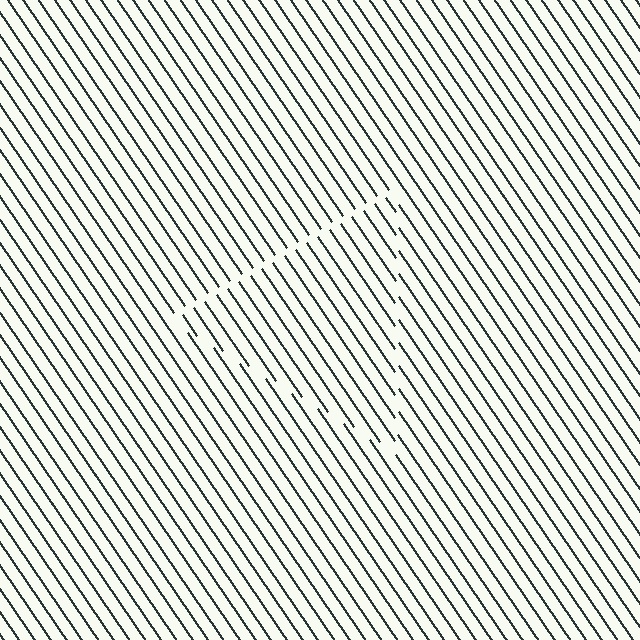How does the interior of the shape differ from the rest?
The interior of the shape contains the same grating, shifted by half a period — the contour is defined by the phase discontinuity where line-ends from the inner and outer gratings abut.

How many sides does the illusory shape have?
3 sides — the line-ends trace a triangle.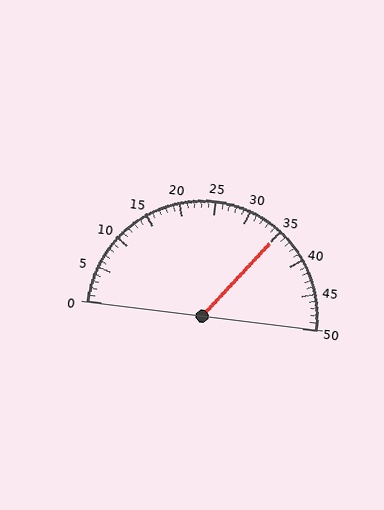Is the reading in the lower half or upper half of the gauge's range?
The reading is in the upper half of the range (0 to 50).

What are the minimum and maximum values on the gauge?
The gauge ranges from 0 to 50.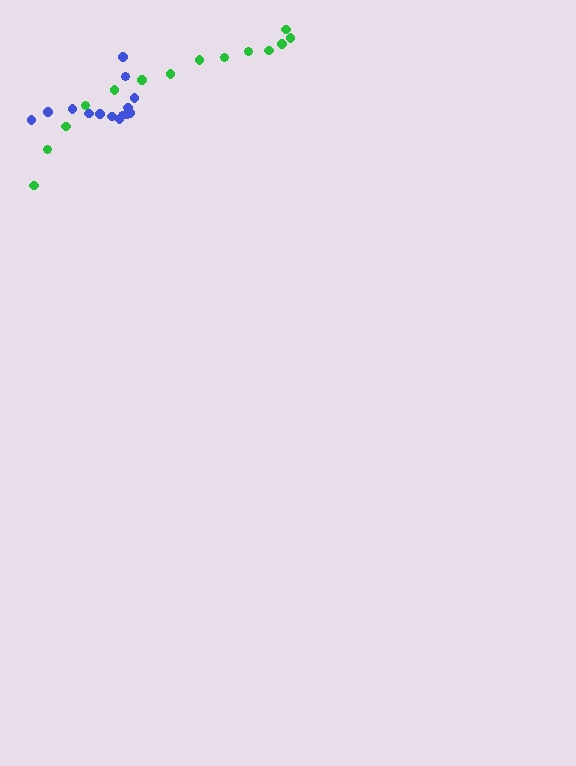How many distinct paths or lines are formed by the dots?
There are 2 distinct paths.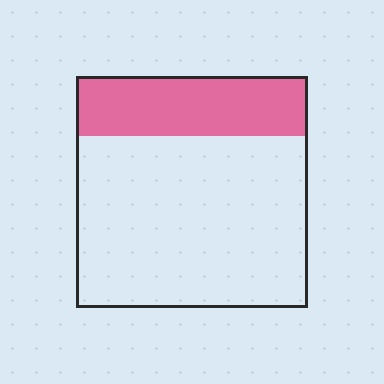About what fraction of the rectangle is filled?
About one quarter (1/4).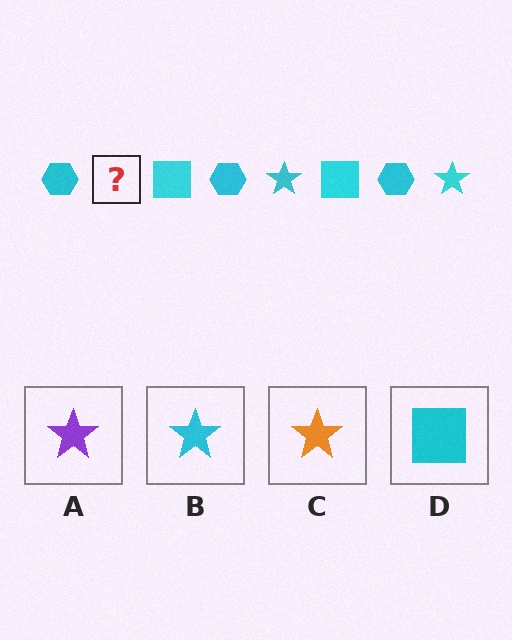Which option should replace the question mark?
Option B.